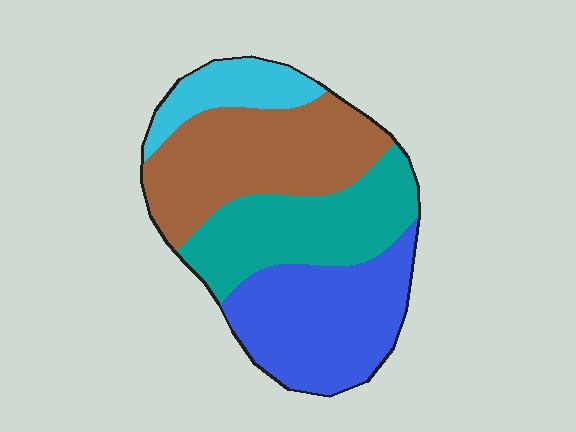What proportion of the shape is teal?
Teal covers roughly 25% of the shape.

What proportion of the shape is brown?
Brown covers roughly 30% of the shape.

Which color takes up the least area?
Cyan, at roughly 10%.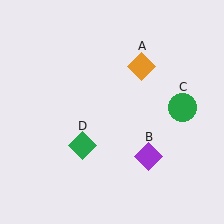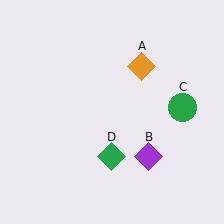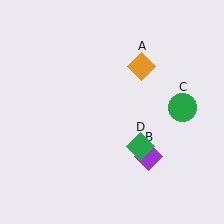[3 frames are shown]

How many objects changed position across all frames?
1 object changed position: green diamond (object D).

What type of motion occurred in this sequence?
The green diamond (object D) rotated counterclockwise around the center of the scene.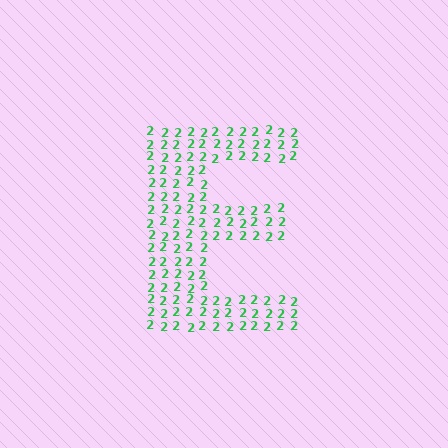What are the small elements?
The small elements are digit 2's.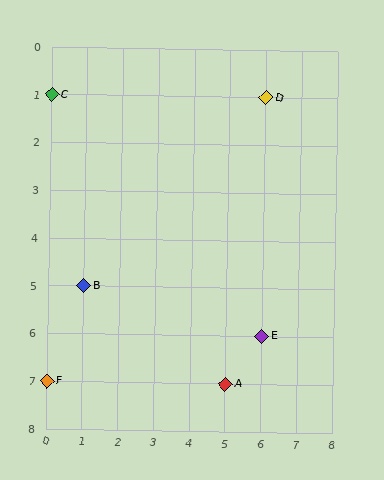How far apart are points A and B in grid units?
Points A and B are 4 columns and 2 rows apart (about 4.5 grid units diagonally).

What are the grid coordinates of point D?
Point D is at grid coordinates (6, 1).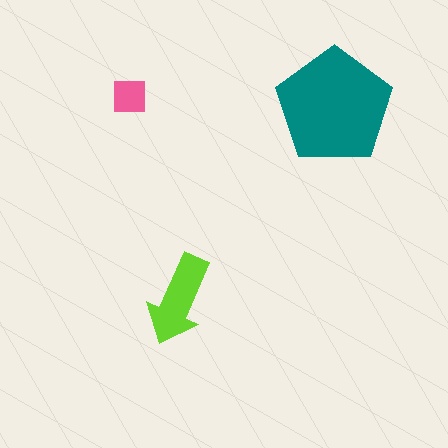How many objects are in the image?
There are 3 objects in the image.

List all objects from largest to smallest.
The teal pentagon, the lime arrow, the pink square.